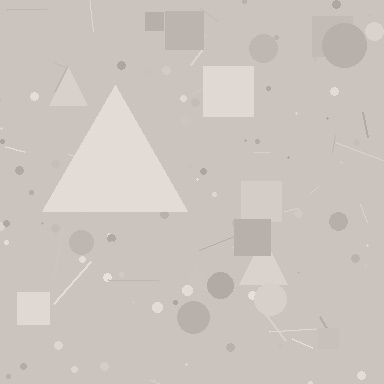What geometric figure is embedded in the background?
A triangle is embedded in the background.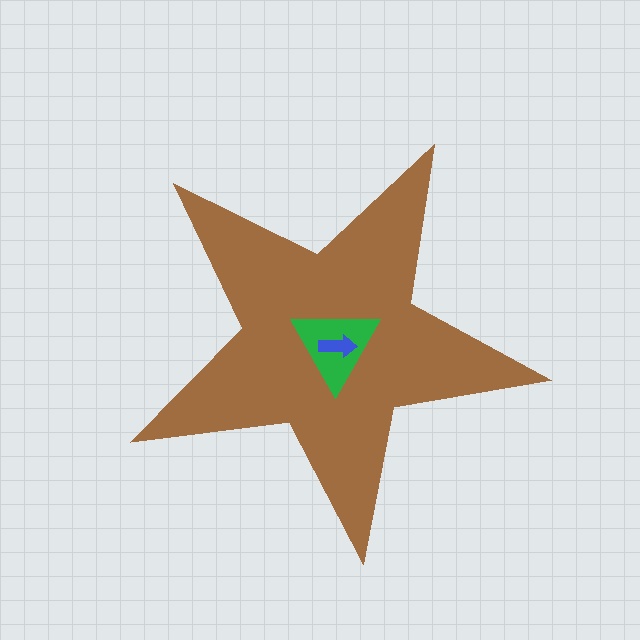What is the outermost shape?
The brown star.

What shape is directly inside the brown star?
The green triangle.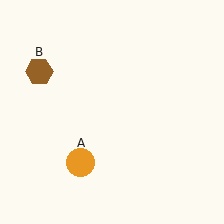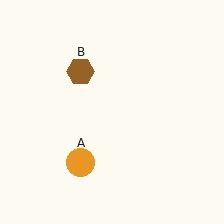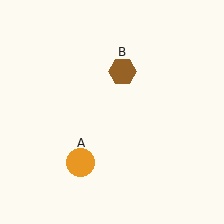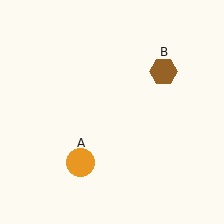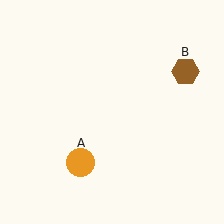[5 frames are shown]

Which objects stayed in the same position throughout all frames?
Orange circle (object A) remained stationary.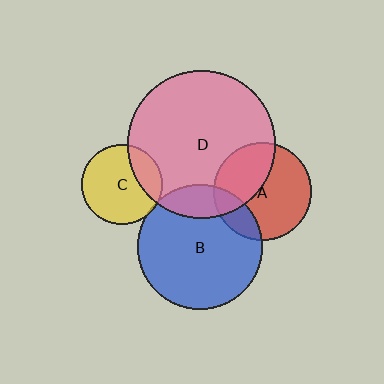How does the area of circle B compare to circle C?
Approximately 2.4 times.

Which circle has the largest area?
Circle D (pink).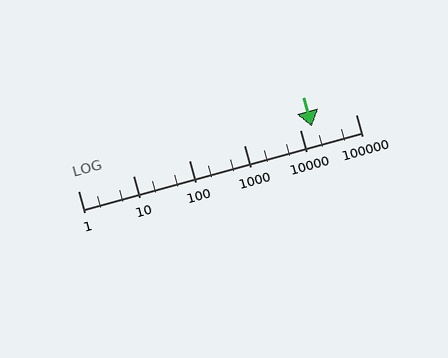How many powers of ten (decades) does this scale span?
The scale spans 5 decades, from 1 to 100000.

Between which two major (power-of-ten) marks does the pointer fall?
The pointer is between 10000 and 100000.